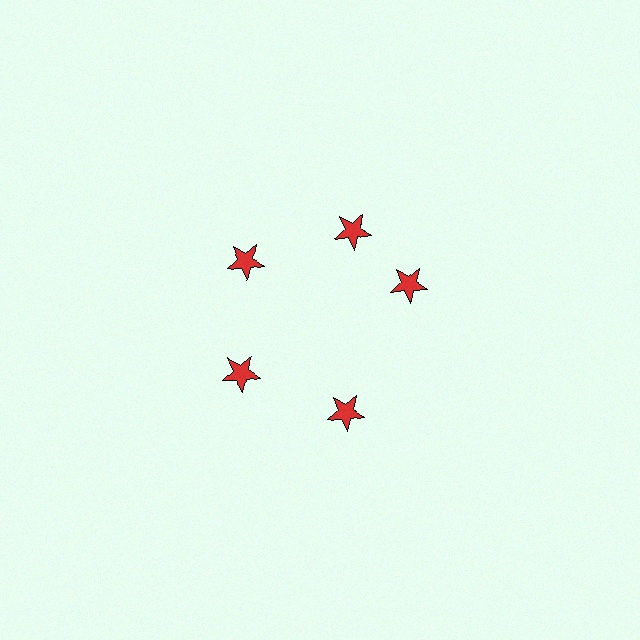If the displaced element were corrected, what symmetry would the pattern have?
It would have 5-fold rotational symmetry — the pattern would map onto itself every 72 degrees.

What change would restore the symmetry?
The symmetry would be restored by rotating it back into even spacing with its neighbors so that all 5 stars sit at equal angles and equal distance from the center.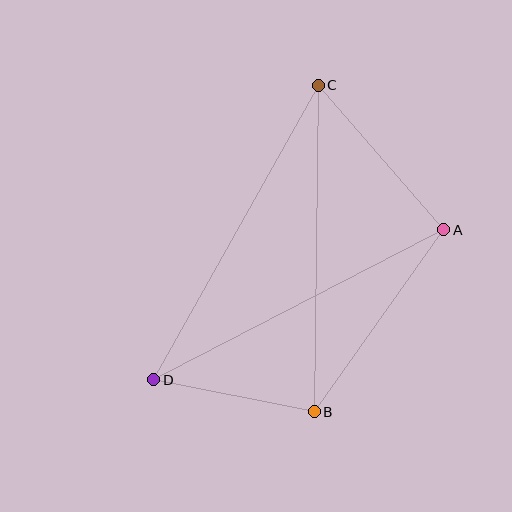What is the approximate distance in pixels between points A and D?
The distance between A and D is approximately 327 pixels.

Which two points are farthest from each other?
Points C and D are farthest from each other.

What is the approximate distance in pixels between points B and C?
The distance between B and C is approximately 327 pixels.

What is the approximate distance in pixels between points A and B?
The distance between A and B is approximately 223 pixels.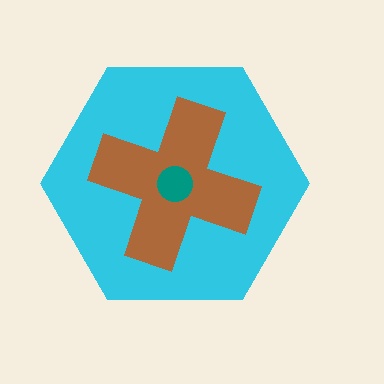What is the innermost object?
The teal circle.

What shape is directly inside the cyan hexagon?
The brown cross.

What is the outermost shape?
The cyan hexagon.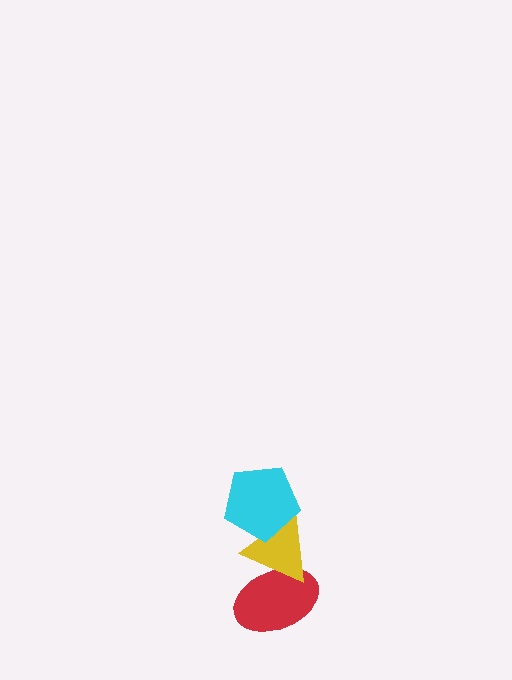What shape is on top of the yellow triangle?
The cyan pentagon is on top of the yellow triangle.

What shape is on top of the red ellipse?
The yellow triangle is on top of the red ellipse.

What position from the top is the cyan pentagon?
The cyan pentagon is 1st from the top.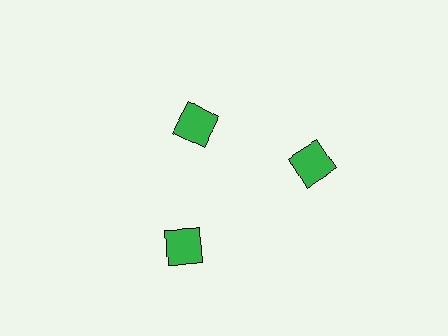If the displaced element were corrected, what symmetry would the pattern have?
It would have 3-fold rotational symmetry — the pattern would map onto itself every 120 degrees.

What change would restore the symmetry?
The symmetry would be restored by moving it outward, back onto the ring so that all 3 diamonds sit at equal angles and equal distance from the center.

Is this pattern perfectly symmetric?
No. The 3 green diamonds are arranged in a ring, but one element near the 11 o'clock position is pulled inward toward the center, breaking the 3-fold rotational symmetry.